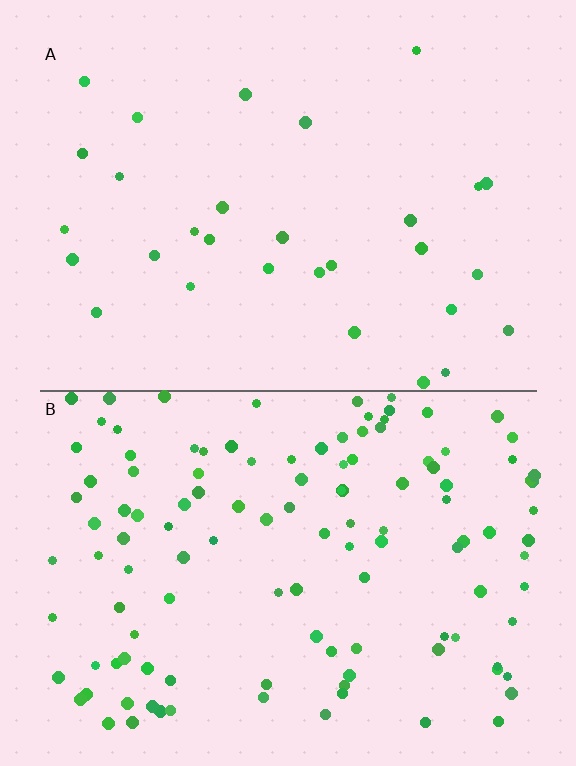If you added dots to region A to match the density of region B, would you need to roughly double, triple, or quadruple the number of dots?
Approximately quadruple.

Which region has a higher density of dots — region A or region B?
B (the bottom).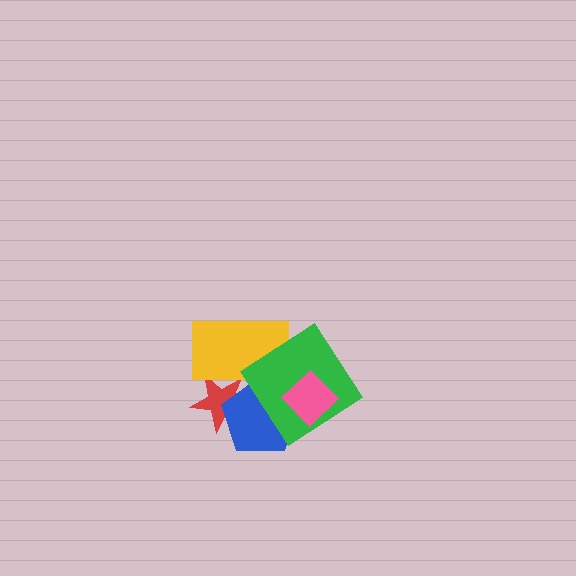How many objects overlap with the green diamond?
3 objects overlap with the green diamond.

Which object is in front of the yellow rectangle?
The green diamond is in front of the yellow rectangle.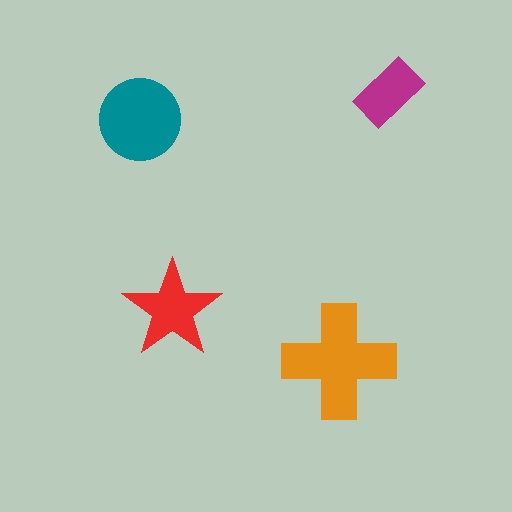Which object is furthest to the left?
The teal circle is leftmost.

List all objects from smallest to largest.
The magenta rectangle, the red star, the teal circle, the orange cross.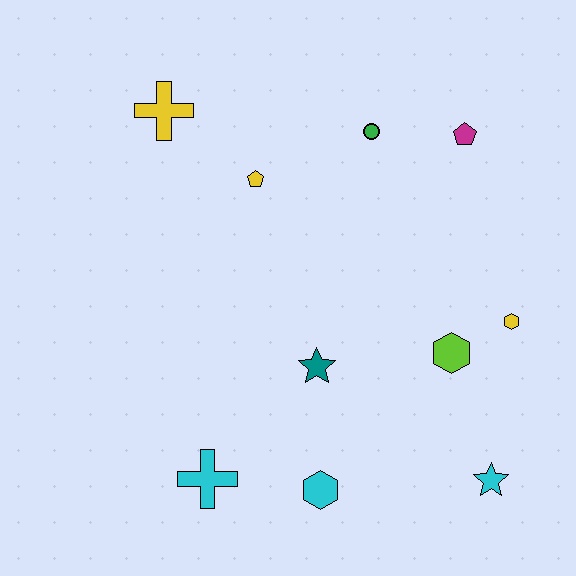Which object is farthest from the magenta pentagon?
The cyan cross is farthest from the magenta pentagon.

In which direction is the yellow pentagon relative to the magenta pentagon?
The yellow pentagon is to the left of the magenta pentagon.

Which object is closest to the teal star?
The cyan hexagon is closest to the teal star.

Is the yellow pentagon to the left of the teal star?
Yes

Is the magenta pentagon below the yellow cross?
Yes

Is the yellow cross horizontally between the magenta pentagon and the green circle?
No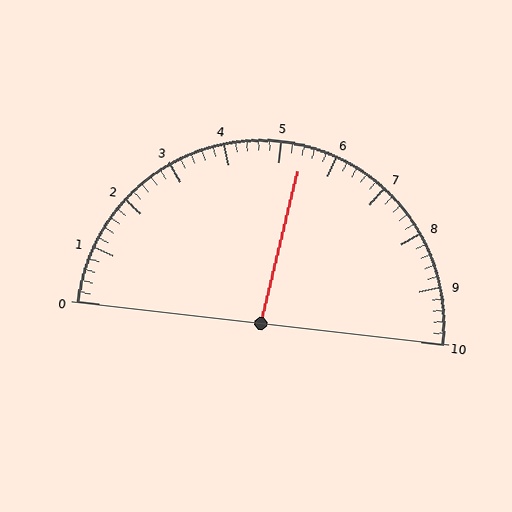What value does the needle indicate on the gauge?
The needle indicates approximately 5.4.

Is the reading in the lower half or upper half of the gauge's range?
The reading is in the upper half of the range (0 to 10).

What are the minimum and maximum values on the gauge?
The gauge ranges from 0 to 10.